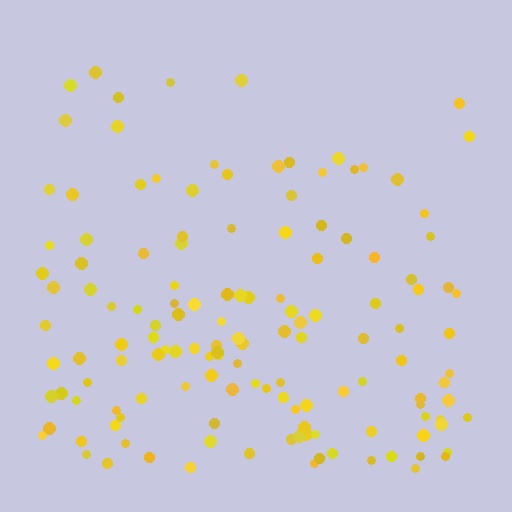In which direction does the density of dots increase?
From top to bottom, with the bottom side densest.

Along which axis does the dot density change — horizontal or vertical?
Vertical.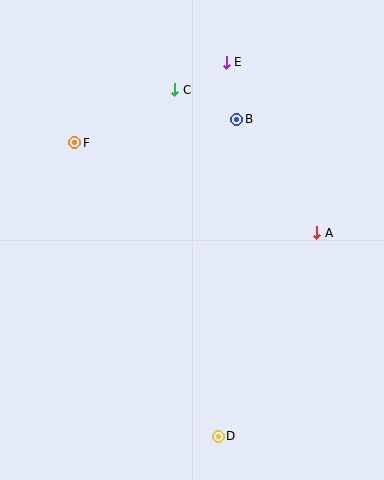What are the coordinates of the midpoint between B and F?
The midpoint between B and F is at (156, 131).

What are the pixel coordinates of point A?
Point A is at (317, 233).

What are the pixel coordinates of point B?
Point B is at (237, 119).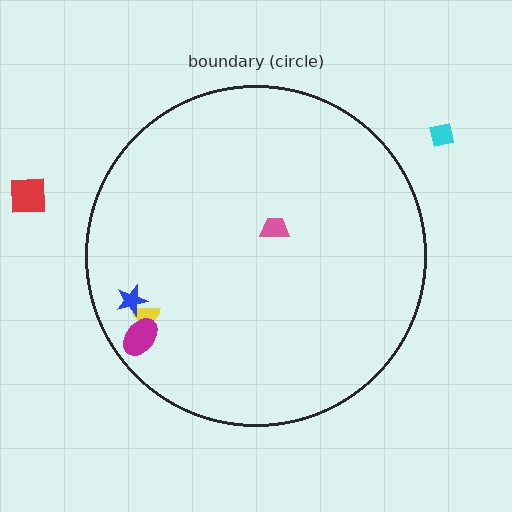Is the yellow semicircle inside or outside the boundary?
Inside.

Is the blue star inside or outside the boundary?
Inside.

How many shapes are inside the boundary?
4 inside, 2 outside.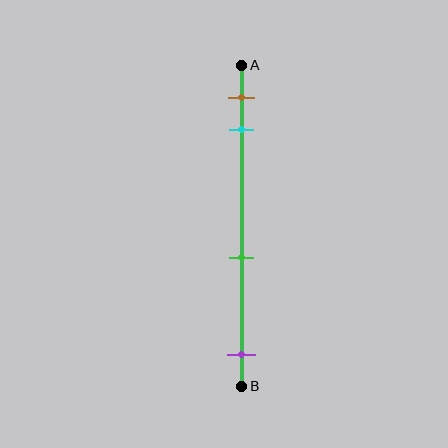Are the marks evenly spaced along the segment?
No, the marks are not evenly spaced.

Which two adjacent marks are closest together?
The brown and cyan marks are the closest adjacent pair.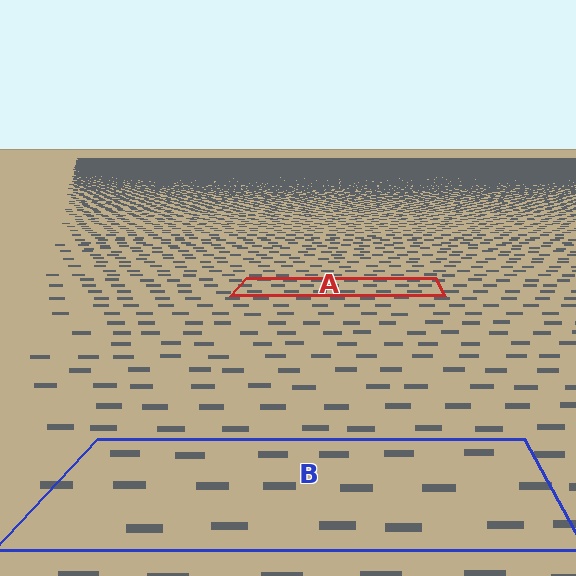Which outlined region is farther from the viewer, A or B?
Region A is farther from the viewer — the texture elements inside it appear smaller and more densely packed.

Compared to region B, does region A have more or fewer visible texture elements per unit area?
Region A has more texture elements per unit area — they are packed more densely because it is farther away.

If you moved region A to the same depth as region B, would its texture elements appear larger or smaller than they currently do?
They would appear larger. At a closer depth, the same texture elements are projected at a bigger on-screen size.